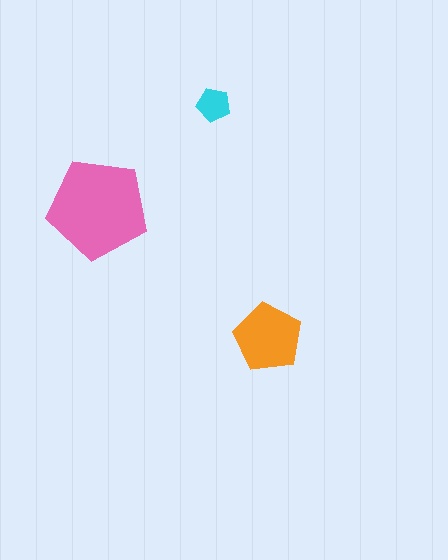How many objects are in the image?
There are 3 objects in the image.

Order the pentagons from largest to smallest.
the pink one, the orange one, the cyan one.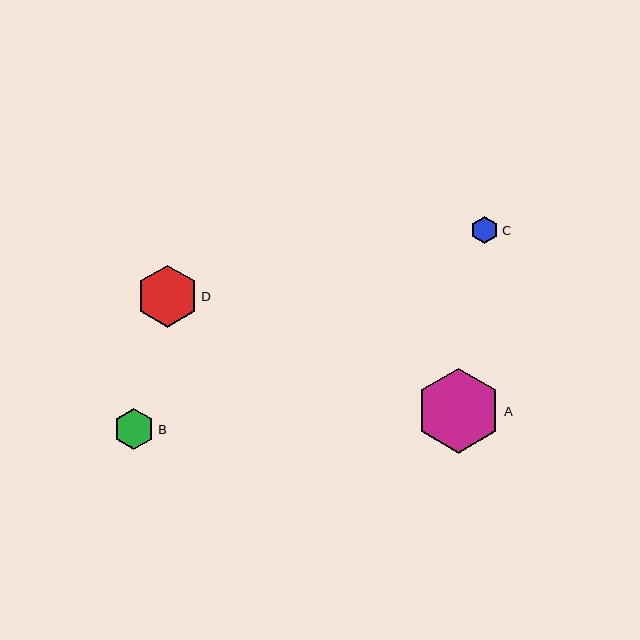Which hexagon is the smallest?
Hexagon C is the smallest with a size of approximately 27 pixels.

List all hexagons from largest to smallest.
From largest to smallest: A, D, B, C.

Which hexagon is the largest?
Hexagon A is the largest with a size of approximately 85 pixels.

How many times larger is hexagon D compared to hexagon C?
Hexagon D is approximately 2.3 times the size of hexagon C.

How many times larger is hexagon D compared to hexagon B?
Hexagon D is approximately 1.5 times the size of hexagon B.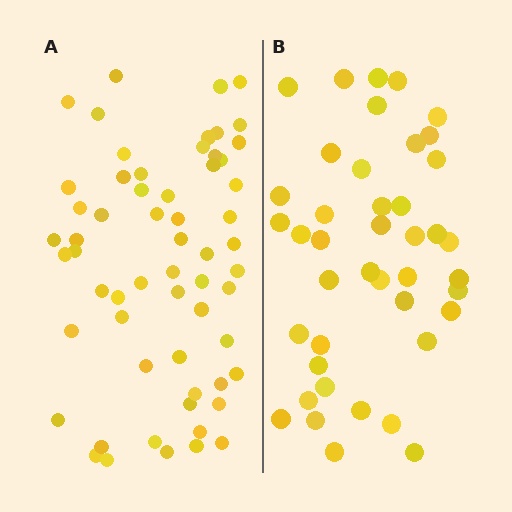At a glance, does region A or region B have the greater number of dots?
Region A (the left region) has more dots.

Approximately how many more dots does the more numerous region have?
Region A has approximately 20 more dots than region B.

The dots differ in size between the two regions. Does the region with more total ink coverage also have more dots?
No. Region B has more total ink coverage because its dots are larger, but region A actually contains more individual dots. Total area can be misleading — the number of items is what matters here.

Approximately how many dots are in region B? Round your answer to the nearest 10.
About 40 dots. (The exact count is 42, which rounds to 40.)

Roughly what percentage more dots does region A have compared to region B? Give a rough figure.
About 45% more.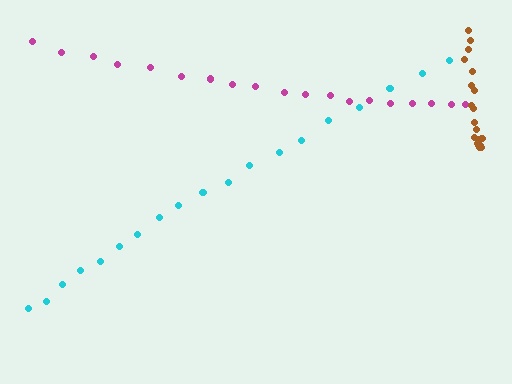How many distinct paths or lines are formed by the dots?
There are 3 distinct paths.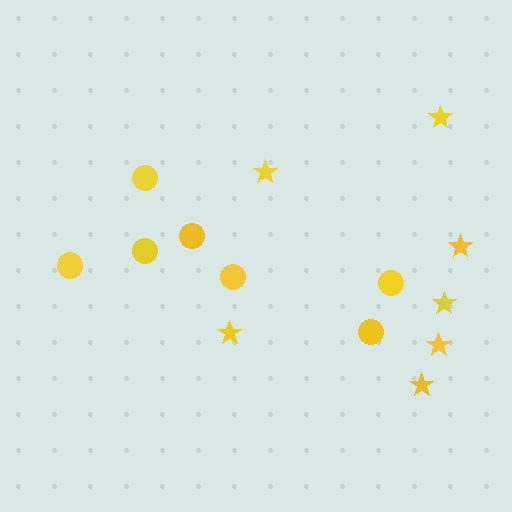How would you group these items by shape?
There are 2 groups: one group of stars (7) and one group of circles (7).